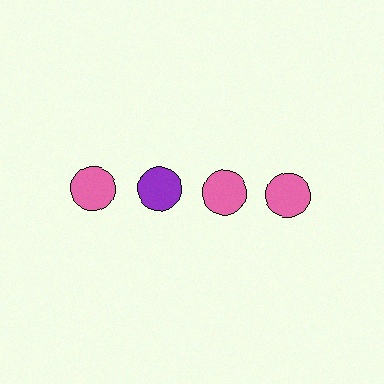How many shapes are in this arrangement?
There are 4 shapes arranged in a grid pattern.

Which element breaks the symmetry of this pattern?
The purple circle in the top row, second from left column breaks the symmetry. All other shapes are pink circles.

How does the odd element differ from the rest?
It has a different color: purple instead of pink.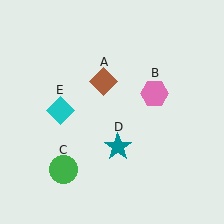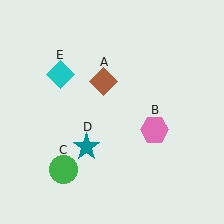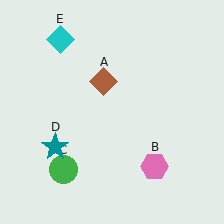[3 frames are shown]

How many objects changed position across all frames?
3 objects changed position: pink hexagon (object B), teal star (object D), cyan diamond (object E).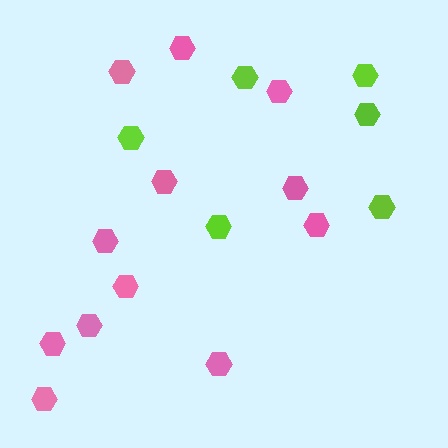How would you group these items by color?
There are 2 groups: one group of lime hexagons (6) and one group of pink hexagons (12).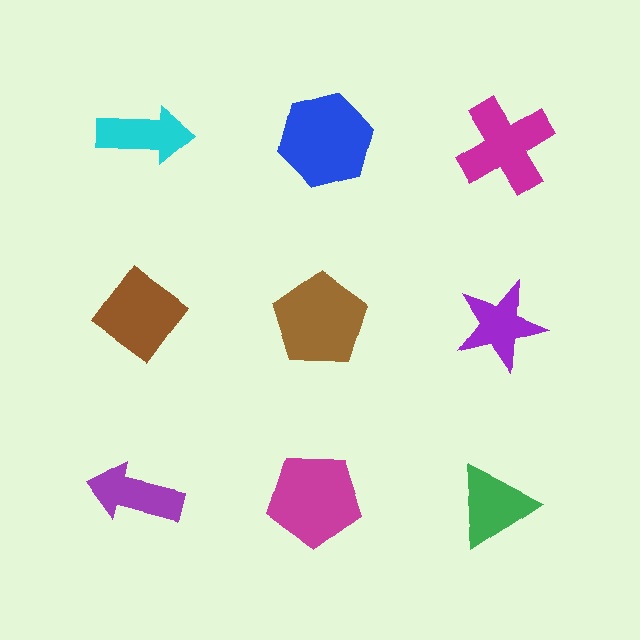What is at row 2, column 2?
A brown pentagon.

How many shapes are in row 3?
3 shapes.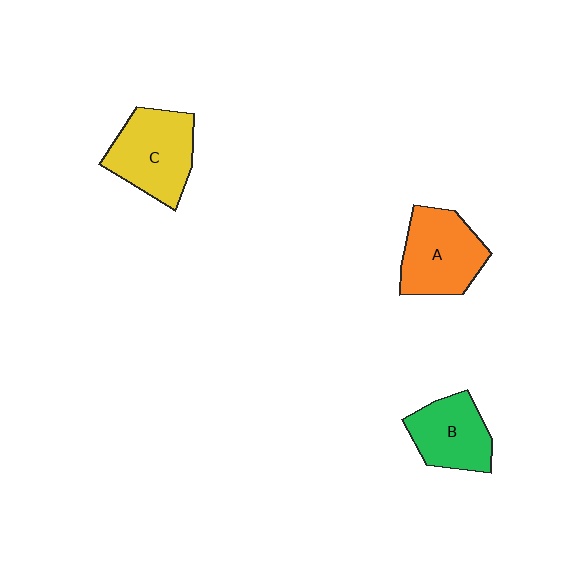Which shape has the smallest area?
Shape B (green).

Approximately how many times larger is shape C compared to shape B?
Approximately 1.3 times.